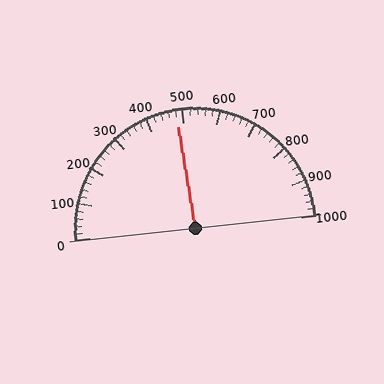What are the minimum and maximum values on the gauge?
The gauge ranges from 0 to 1000.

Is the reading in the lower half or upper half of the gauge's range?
The reading is in the lower half of the range (0 to 1000).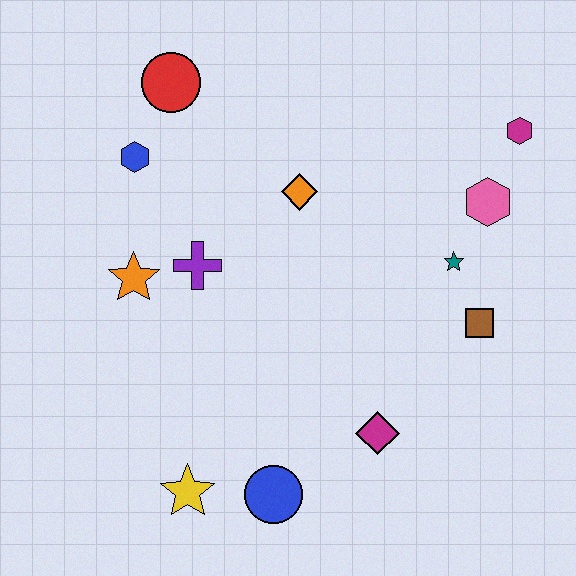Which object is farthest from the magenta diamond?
The red circle is farthest from the magenta diamond.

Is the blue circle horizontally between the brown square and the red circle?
Yes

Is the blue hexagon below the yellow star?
No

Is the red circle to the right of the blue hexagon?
Yes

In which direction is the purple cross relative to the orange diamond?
The purple cross is to the left of the orange diamond.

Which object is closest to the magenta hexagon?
The pink hexagon is closest to the magenta hexagon.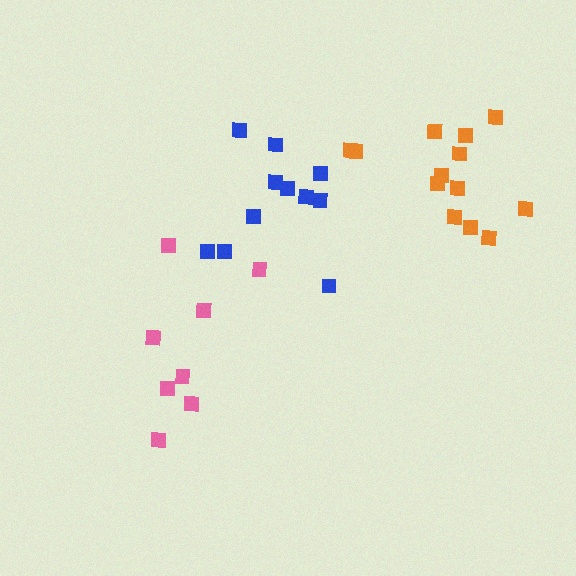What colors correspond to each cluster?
The clusters are colored: pink, orange, blue.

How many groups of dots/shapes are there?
There are 3 groups.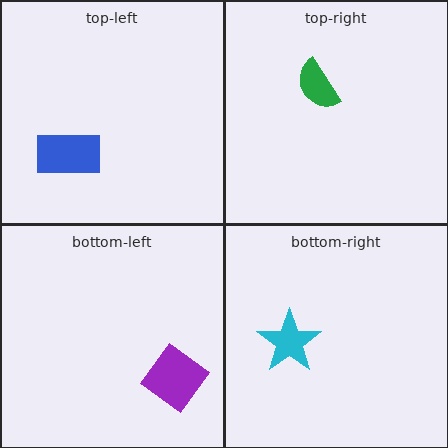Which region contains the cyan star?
The bottom-right region.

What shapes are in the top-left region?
The blue rectangle.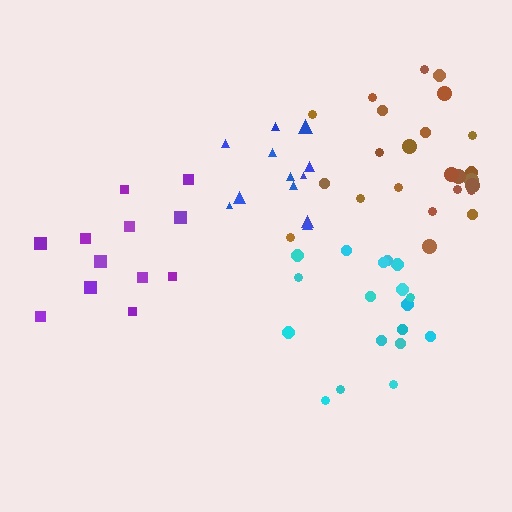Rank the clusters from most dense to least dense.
cyan, brown, purple, blue.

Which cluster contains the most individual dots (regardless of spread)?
Brown (25).